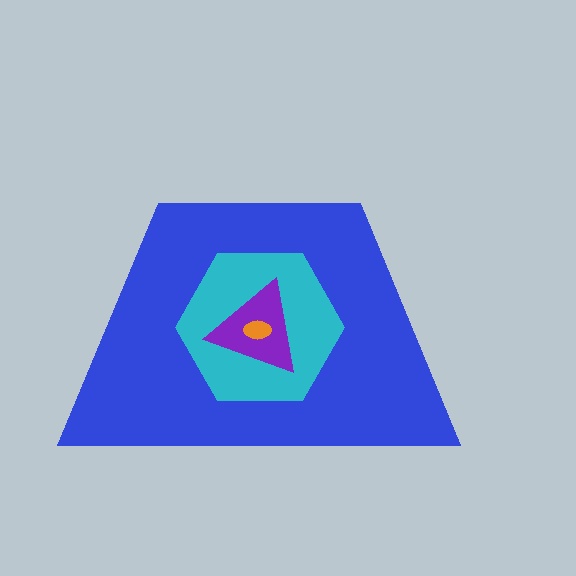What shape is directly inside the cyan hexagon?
The purple triangle.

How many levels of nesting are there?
4.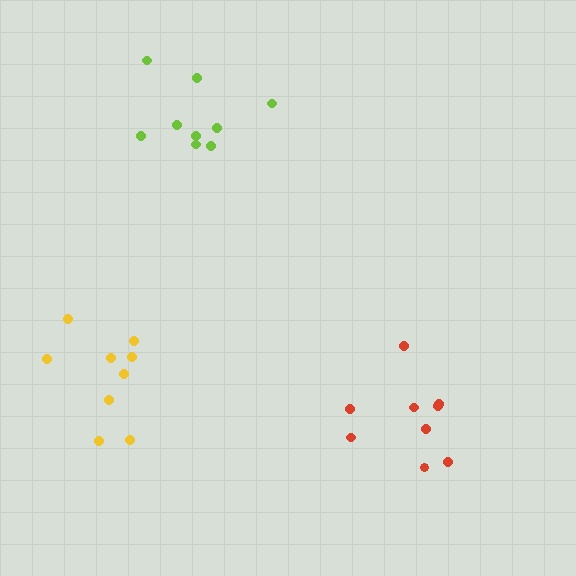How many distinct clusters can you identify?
There are 3 distinct clusters.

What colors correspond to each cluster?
The clusters are colored: red, lime, yellow.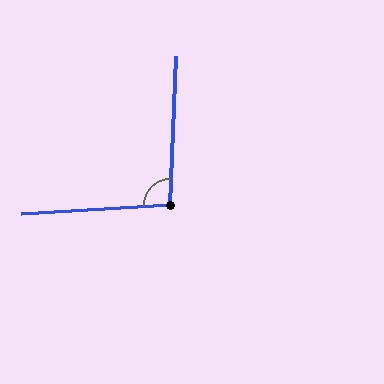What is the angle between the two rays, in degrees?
Approximately 96 degrees.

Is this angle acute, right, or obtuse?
It is obtuse.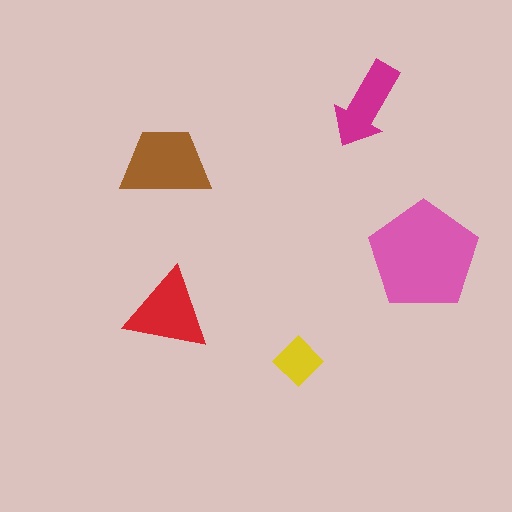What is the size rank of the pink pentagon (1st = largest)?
1st.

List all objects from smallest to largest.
The yellow diamond, the magenta arrow, the red triangle, the brown trapezoid, the pink pentagon.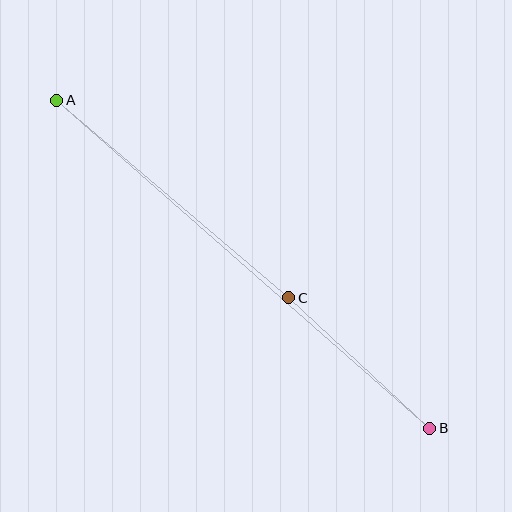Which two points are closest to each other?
Points B and C are closest to each other.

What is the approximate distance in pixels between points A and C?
The distance between A and C is approximately 305 pixels.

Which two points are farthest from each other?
Points A and B are farthest from each other.